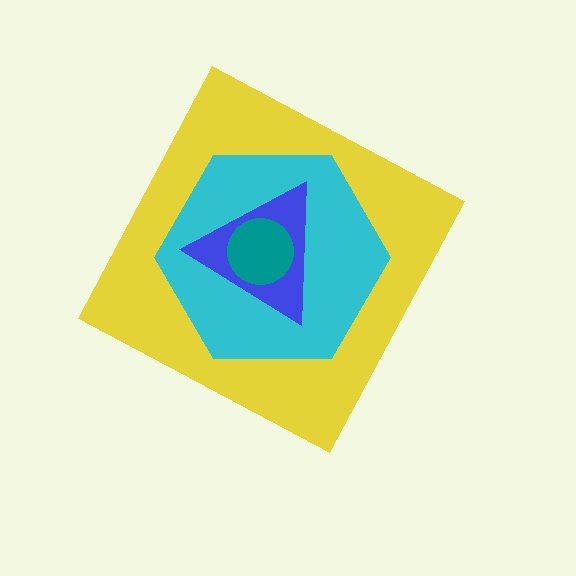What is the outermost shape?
The yellow diamond.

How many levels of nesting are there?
4.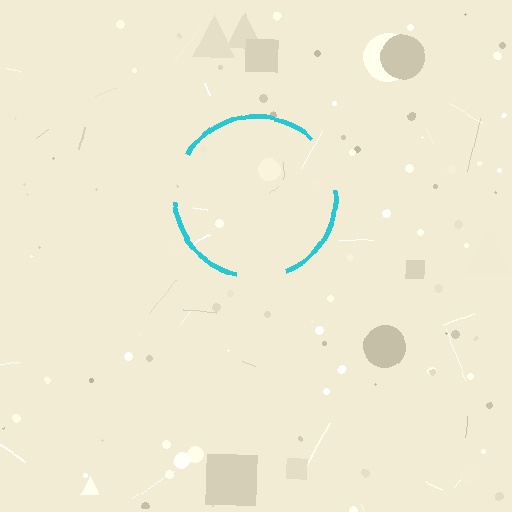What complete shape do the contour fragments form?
The contour fragments form a circle.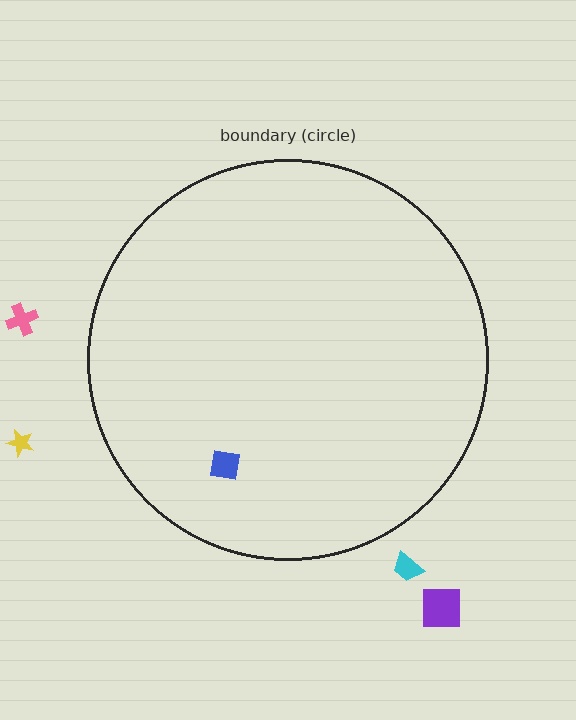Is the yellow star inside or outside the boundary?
Outside.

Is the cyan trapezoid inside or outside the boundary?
Outside.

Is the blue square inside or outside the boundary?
Inside.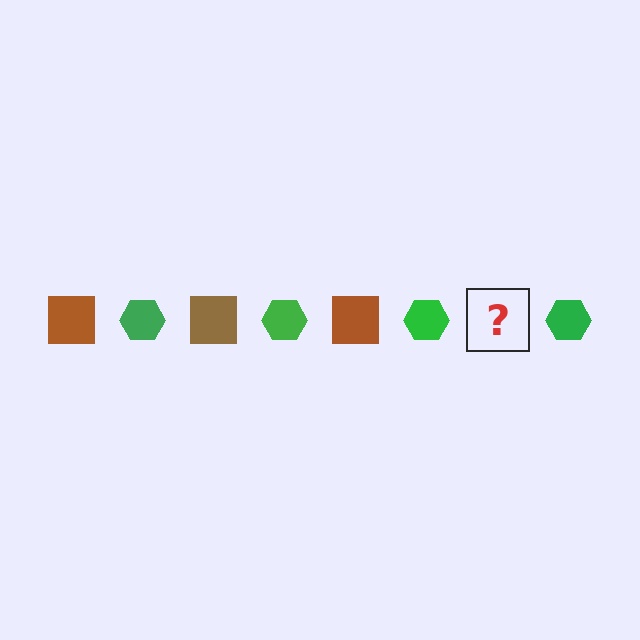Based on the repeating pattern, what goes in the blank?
The blank should be a brown square.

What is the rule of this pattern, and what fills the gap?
The rule is that the pattern alternates between brown square and green hexagon. The gap should be filled with a brown square.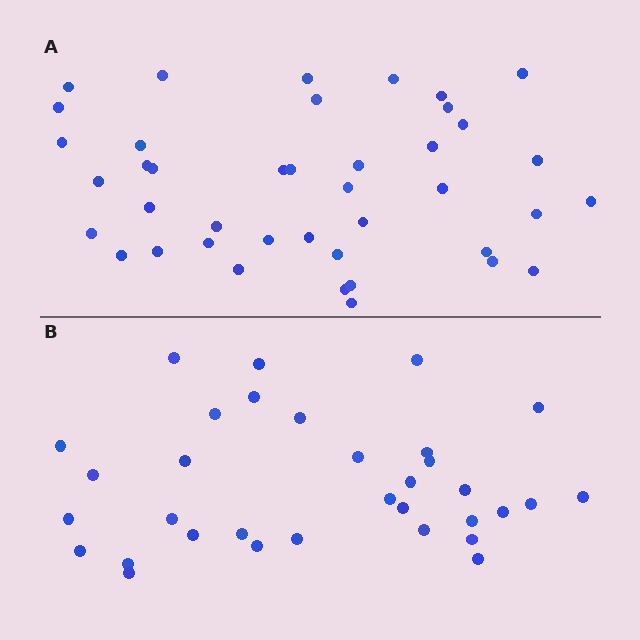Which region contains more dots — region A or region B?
Region A (the top region) has more dots.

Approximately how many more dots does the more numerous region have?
Region A has roughly 8 or so more dots than region B.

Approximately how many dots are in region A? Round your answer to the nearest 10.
About 40 dots. (The exact count is 41, which rounds to 40.)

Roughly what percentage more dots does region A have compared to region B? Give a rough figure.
About 25% more.